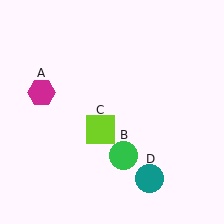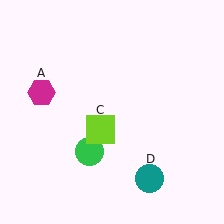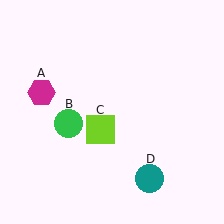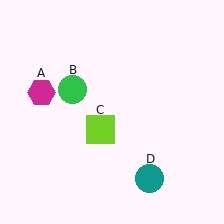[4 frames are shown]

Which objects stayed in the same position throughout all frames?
Magenta hexagon (object A) and lime square (object C) and teal circle (object D) remained stationary.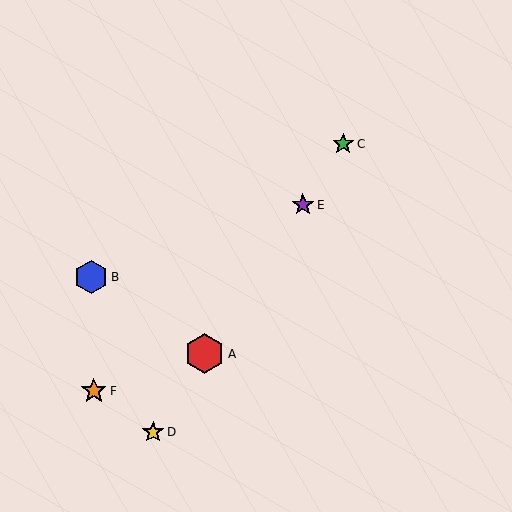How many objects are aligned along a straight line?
4 objects (A, C, D, E) are aligned along a straight line.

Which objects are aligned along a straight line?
Objects A, C, D, E are aligned along a straight line.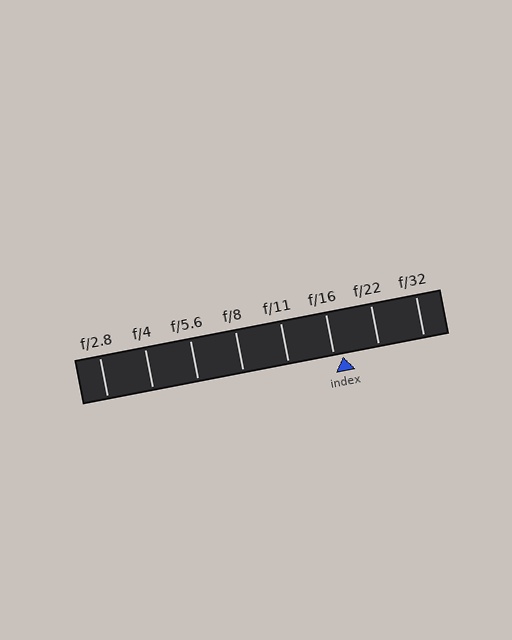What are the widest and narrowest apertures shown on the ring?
The widest aperture shown is f/2.8 and the narrowest is f/32.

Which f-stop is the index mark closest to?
The index mark is closest to f/16.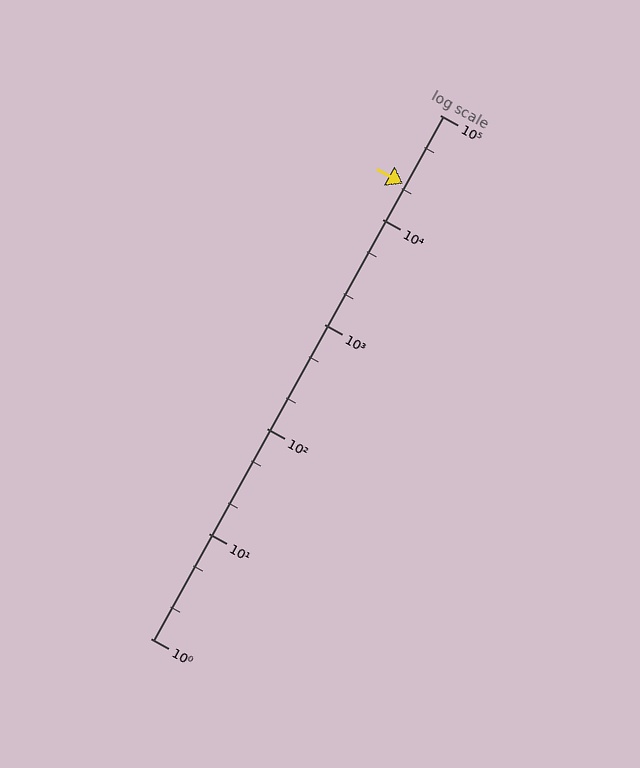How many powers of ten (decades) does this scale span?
The scale spans 5 decades, from 1 to 100000.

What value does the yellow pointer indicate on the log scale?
The pointer indicates approximately 22000.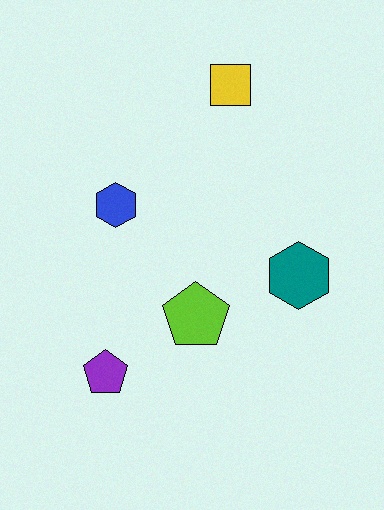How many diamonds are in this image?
There are no diamonds.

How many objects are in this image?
There are 5 objects.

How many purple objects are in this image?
There is 1 purple object.